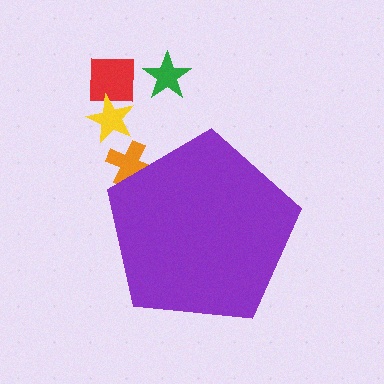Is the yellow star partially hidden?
No, the yellow star is fully visible.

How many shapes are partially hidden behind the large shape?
1 shape is partially hidden.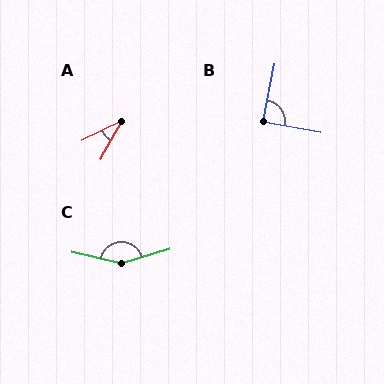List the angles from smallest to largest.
A (35°), B (88°), C (151°).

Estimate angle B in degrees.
Approximately 88 degrees.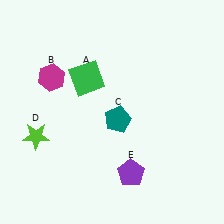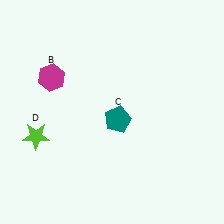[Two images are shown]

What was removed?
The green square (A), the purple pentagon (E) were removed in Image 2.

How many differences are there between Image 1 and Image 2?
There are 2 differences between the two images.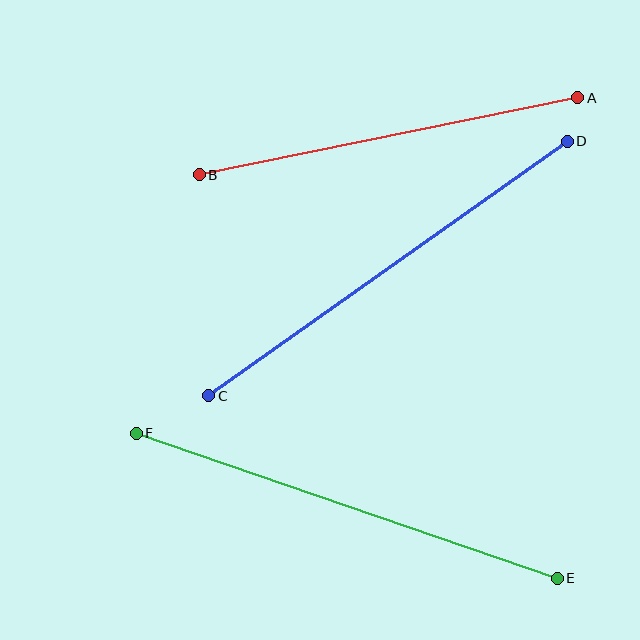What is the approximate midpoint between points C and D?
The midpoint is at approximately (388, 269) pixels.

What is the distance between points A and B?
The distance is approximately 386 pixels.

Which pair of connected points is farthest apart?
Points E and F are farthest apart.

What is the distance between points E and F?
The distance is approximately 445 pixels.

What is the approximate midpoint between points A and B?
The midpoint is at approximately (388, 136) pixels.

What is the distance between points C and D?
The distance is approximately 440 pixels.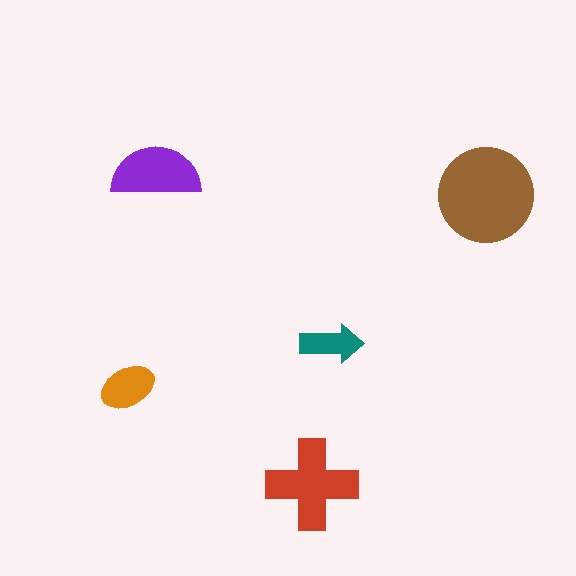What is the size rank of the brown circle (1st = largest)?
1st.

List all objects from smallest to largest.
The teal arrow, the orange ellipse, the purple semicircle, the red cross, the brown circle.